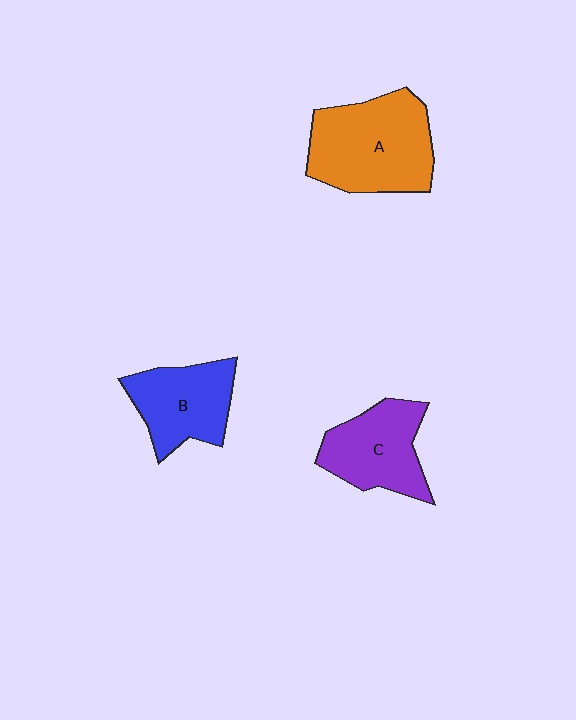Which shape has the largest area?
Shape A (orange).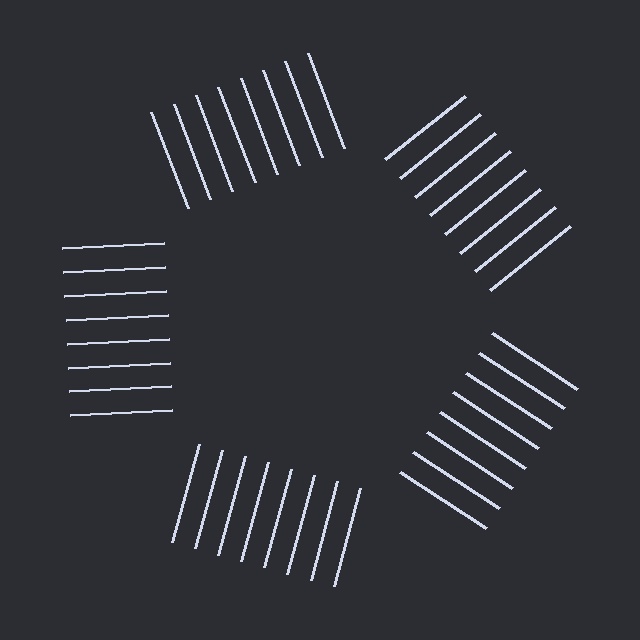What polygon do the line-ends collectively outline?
An illusory pentagon — the line segments terminate on its edges but no continuous stroke is drawn.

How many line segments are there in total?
40 — 8 along each of the 5 edges.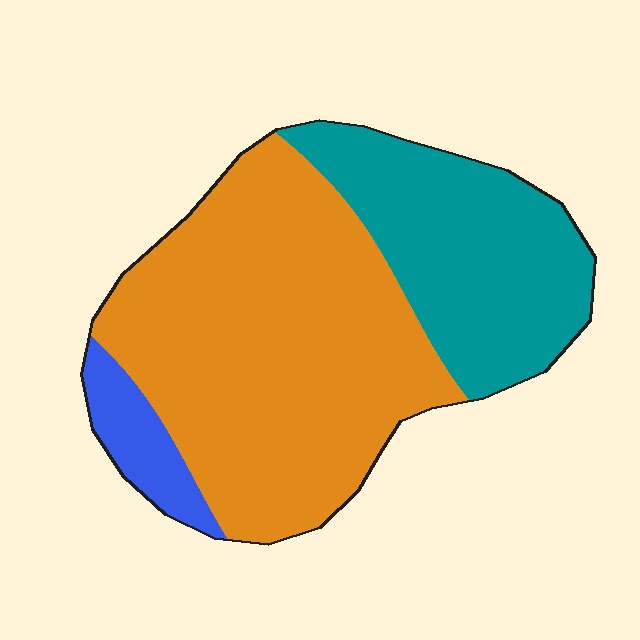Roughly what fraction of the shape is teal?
Teal takes up about one third (1/3) of the shape.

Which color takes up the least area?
Blue, at roughly 10%.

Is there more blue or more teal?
Teal.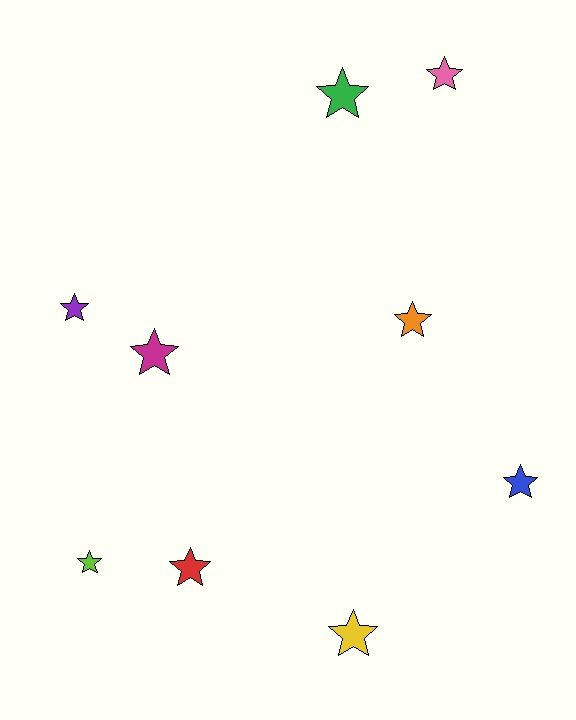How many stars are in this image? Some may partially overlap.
There are 9 stars.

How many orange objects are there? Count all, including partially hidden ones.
There is 1 orange object.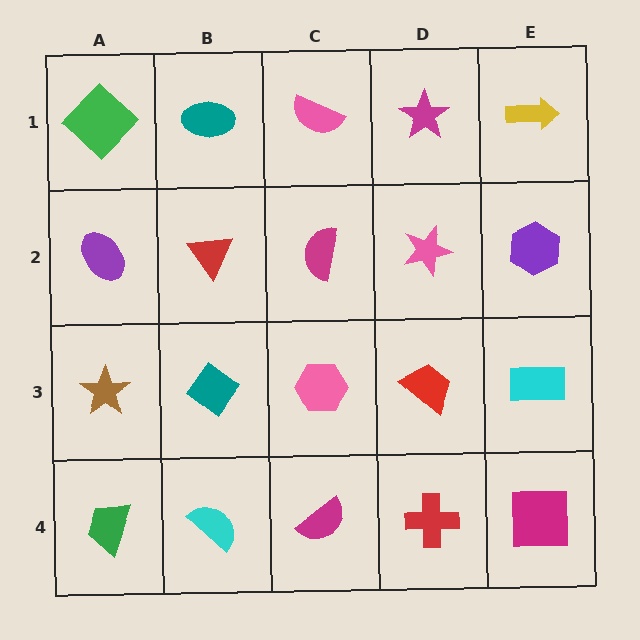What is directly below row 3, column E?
A magenta square.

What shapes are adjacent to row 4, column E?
A cyan rectangle (row 3, column E), a red cross (row 4, column D).